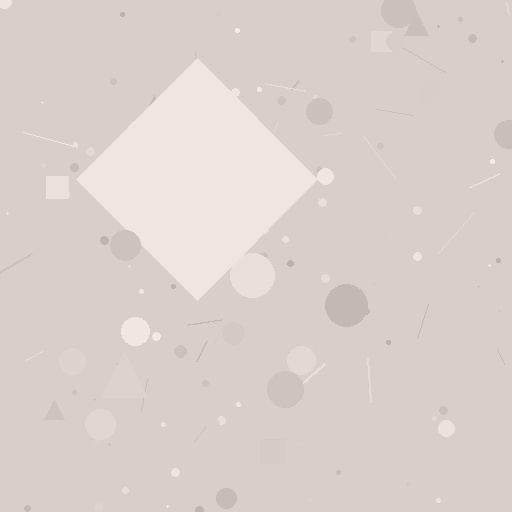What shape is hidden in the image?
A diamond is hidden in the image.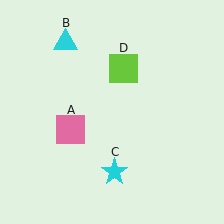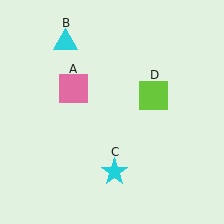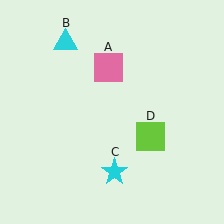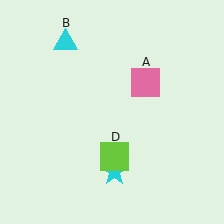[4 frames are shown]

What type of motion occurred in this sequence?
The pink square (object A), lime square (object D) rotated clockwise around the center of the scene.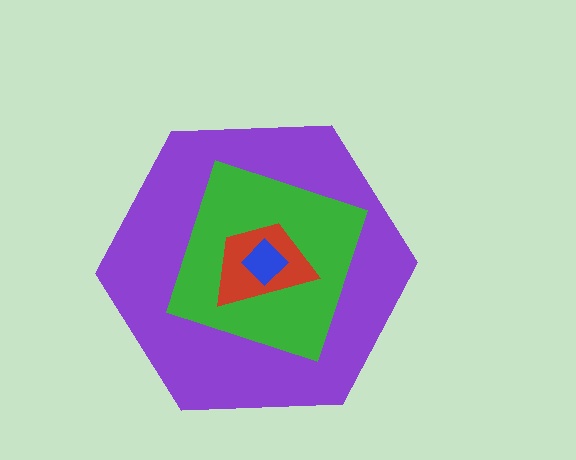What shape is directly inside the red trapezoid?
The blue diamond.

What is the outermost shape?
The purple hexagon.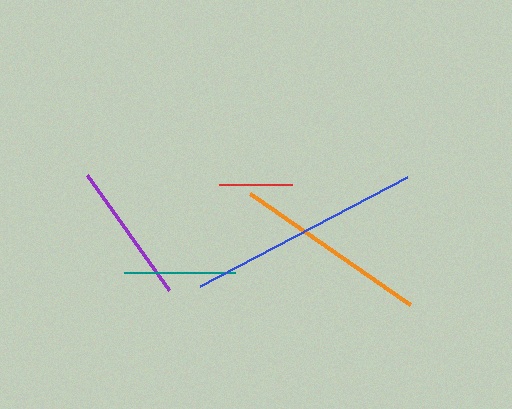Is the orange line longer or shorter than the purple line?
The orange line is longer than the purple line.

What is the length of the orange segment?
The orange segment is approximately 195 pixels long.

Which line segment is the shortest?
The red line is the shortest at approximately 74 pixels.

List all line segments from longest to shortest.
From longest to shortest: blue, orange, purple, teal, red.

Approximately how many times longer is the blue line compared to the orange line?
The blue line is approximately 1.2 times the length of the orange line.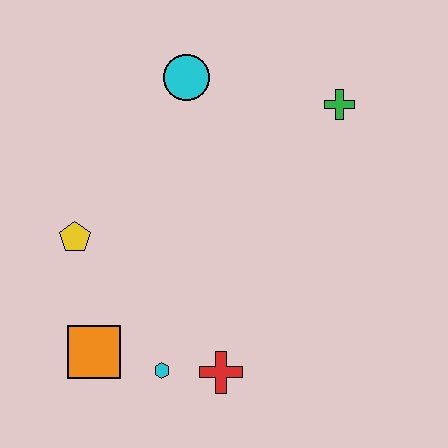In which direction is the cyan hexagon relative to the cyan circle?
The cyan hexagon is below the cyan circle.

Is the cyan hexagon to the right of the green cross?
No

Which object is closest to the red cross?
The cyan hexagon is closest to the red cross.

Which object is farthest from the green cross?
The orange square is farthest from the green cross.